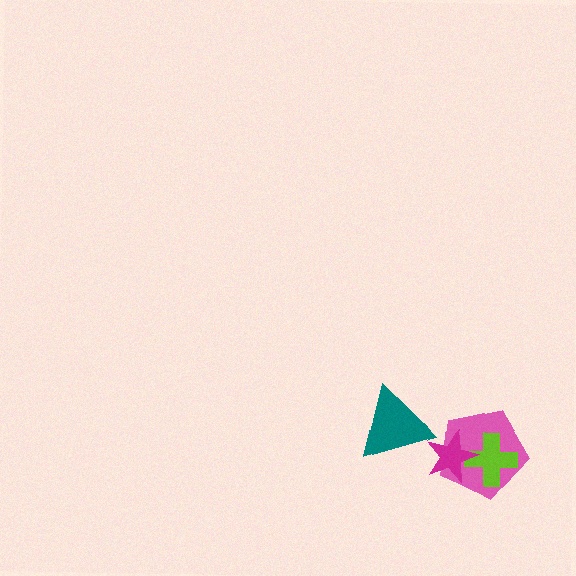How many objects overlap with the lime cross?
2 objects overlap with the lime cross.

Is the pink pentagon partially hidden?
Yes, it is partially covered by another shape.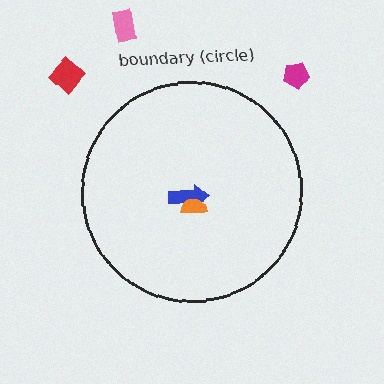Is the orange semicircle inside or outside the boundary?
Inside.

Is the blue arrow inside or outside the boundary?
Inside.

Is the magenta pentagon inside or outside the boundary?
Outside.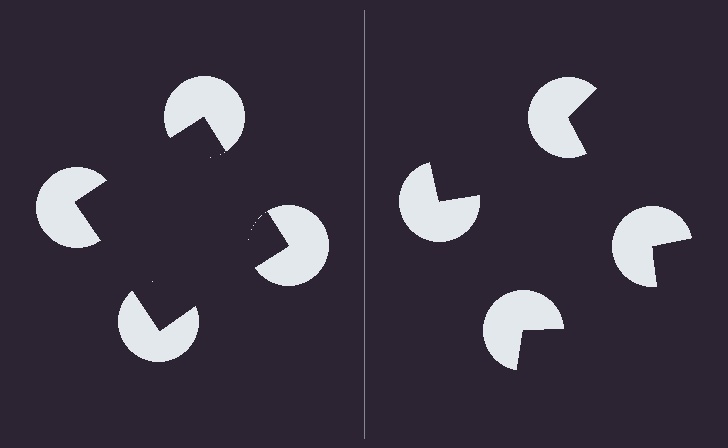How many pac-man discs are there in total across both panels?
8 — 4 on each side.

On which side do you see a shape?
An illusory square appears on the left side. On the right side the wedge cuts are rotated, so no coherent shape forms.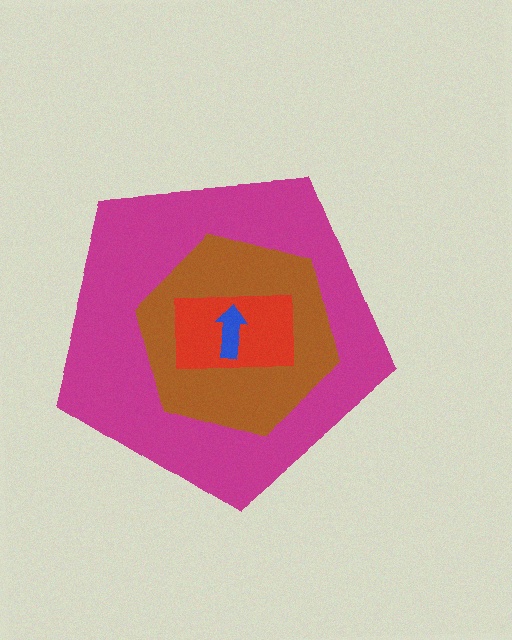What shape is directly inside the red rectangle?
The blue arrow.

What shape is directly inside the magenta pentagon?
The brown hexagon.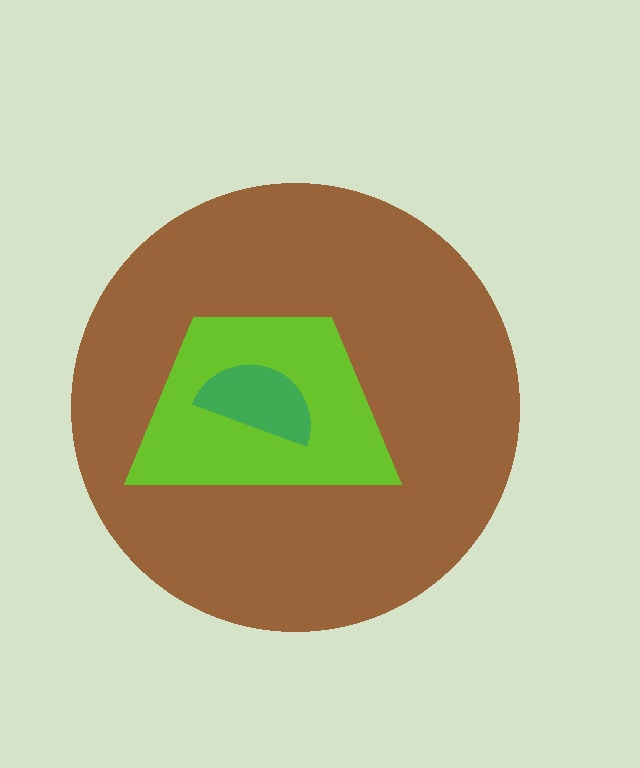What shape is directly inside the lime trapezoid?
The green semicircle.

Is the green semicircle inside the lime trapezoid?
Yes.